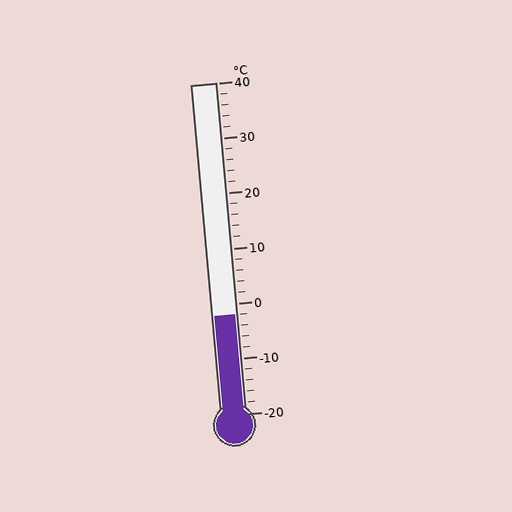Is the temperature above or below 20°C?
The temperature is below 20°C.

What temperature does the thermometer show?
The thermometer shows approximately -2°C.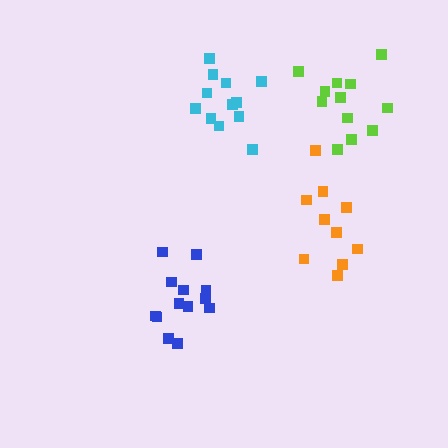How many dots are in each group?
Group 1: 12 dots, Group 2: 10 dots, Group 3: 13 dots, Group 4: 12 dots (47 total).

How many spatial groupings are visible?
There are 4 spatial groupings.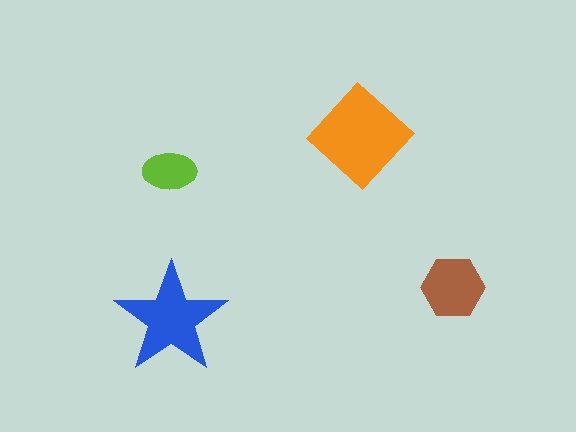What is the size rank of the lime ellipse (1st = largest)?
4th.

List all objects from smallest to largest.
The lime ellipse, the brown hexagon, the blue star, the orange diamond.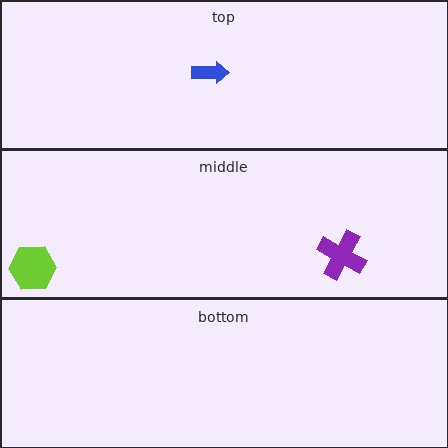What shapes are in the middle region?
The lime hexagon, the purple cross.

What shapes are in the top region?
The blue arrow.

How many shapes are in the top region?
1.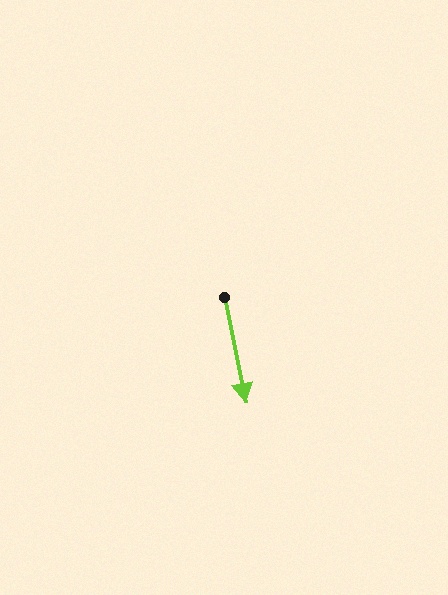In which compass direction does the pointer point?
South.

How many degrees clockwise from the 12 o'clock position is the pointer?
Approximately 168 degrees.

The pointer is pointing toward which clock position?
Roughly 6 o'clock.